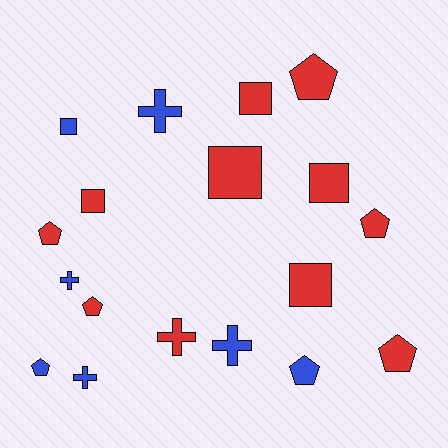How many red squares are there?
There are 5 red squares.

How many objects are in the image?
There are 18 objects.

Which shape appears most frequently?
Pentagon, with 7 objects.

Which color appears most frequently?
Red, with 11 objects.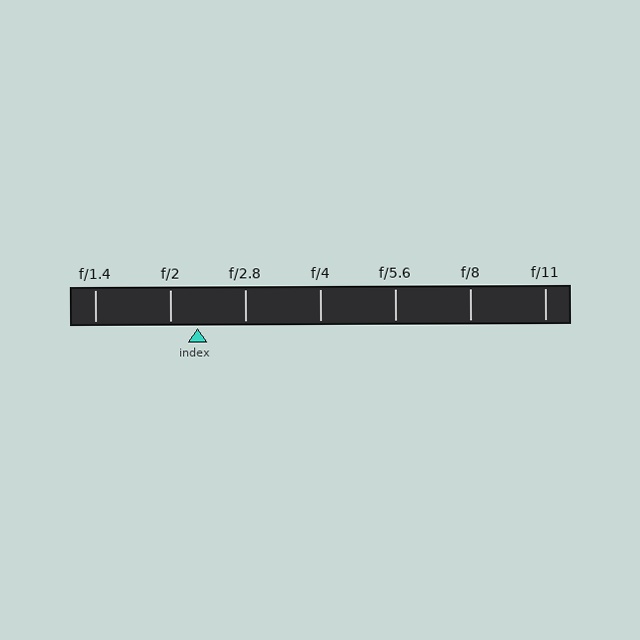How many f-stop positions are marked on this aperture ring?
There are 7 f-stop positions marked.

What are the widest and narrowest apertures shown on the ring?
The widest aperture shown is f/1.4 and the narrowest is f/11.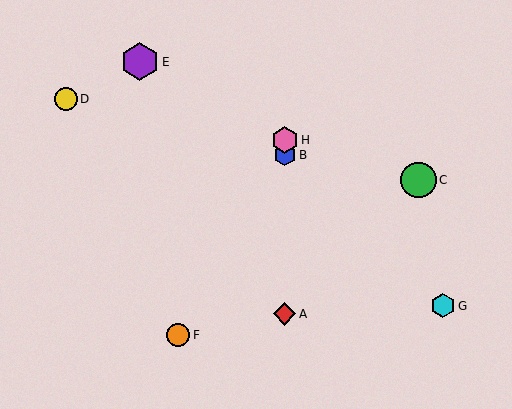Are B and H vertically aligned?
Yes, both are at x≈285.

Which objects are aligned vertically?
Objects A, B, H are aligned vertically.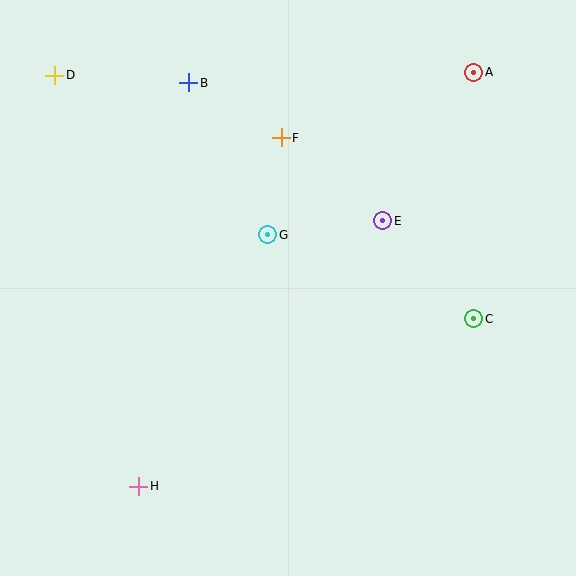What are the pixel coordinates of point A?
Point A is at (474, 72).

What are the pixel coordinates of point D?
Point D is at (55, 76).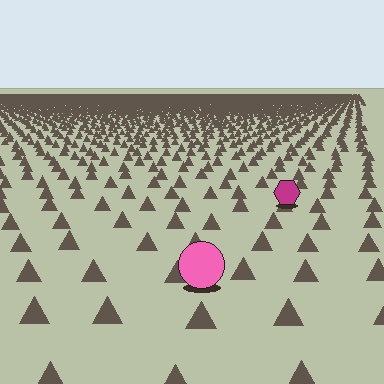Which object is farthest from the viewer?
The magenta hexagon is farthest from the viewer. It appears smaller and the ground texture around it is denser.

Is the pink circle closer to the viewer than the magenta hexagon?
Yes. The pink circle is closer — you can tell from the texture gradient: the ground texture is coarser near it.